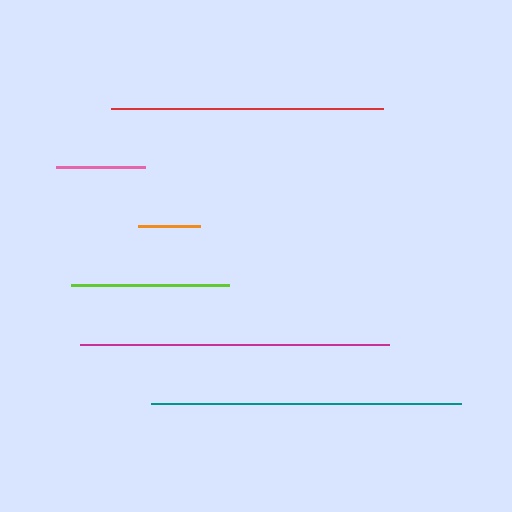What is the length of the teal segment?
The teal segment is approximately 310 pixels long.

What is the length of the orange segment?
The orange segment is approximately 63 pixels long.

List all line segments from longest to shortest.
From longest to shortest: teal, magenta, red, lime, pink, orange.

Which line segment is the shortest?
The orange line is the shortest at approximately 63 pixels.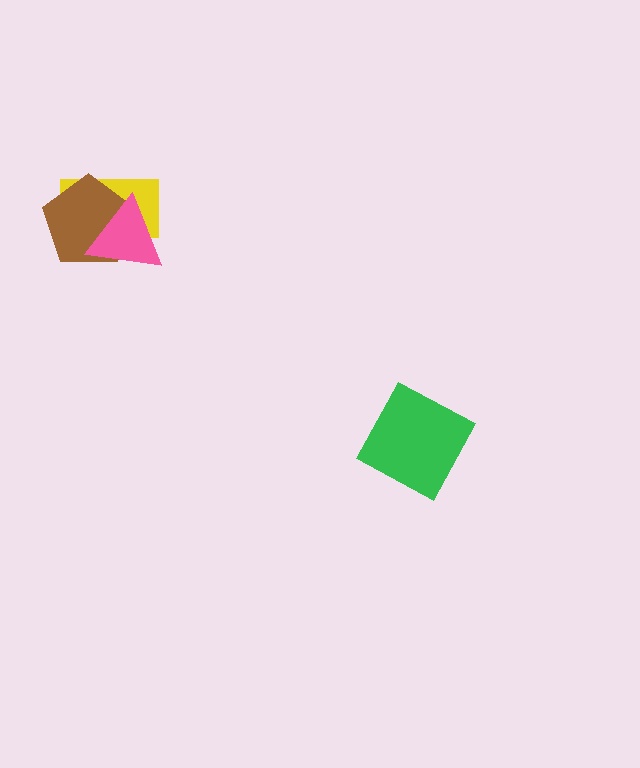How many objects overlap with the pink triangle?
2 objects overlap with the pink triangle.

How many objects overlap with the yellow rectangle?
2 objects overlap with the yellow rectangle.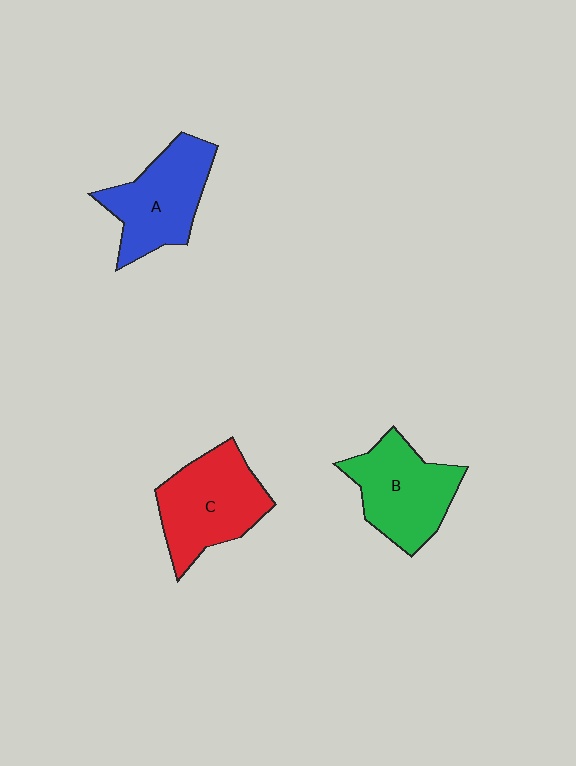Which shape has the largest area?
Shape C (red).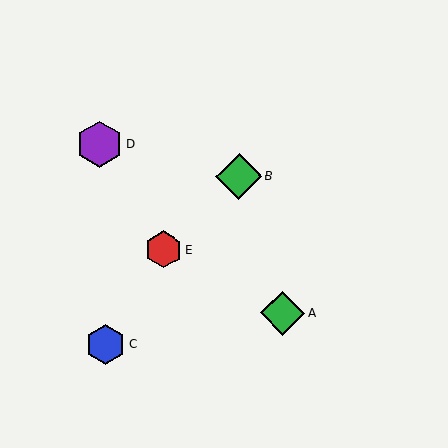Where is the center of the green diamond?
The center of the green diamond is at (282, 313).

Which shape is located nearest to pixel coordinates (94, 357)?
The blue hexagon (labeled C) at (105, 344) is nearest to that location.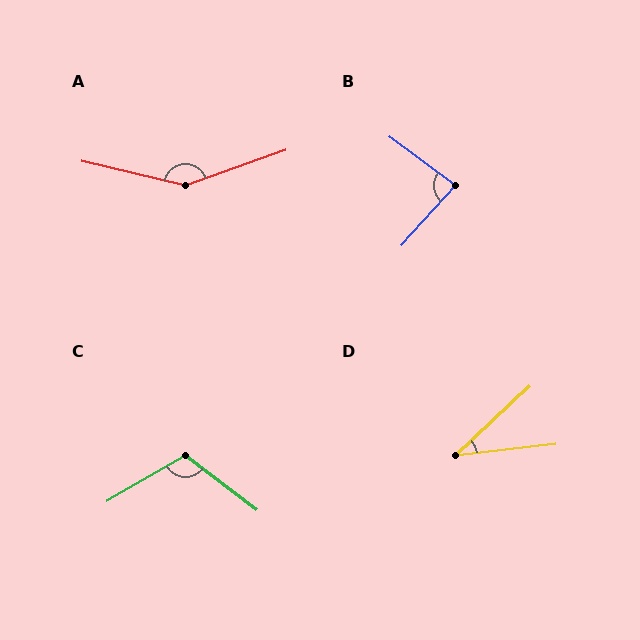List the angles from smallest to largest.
D (36°), B (84°), C (113°), A (147°).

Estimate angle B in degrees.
Approximately 84 degrees.